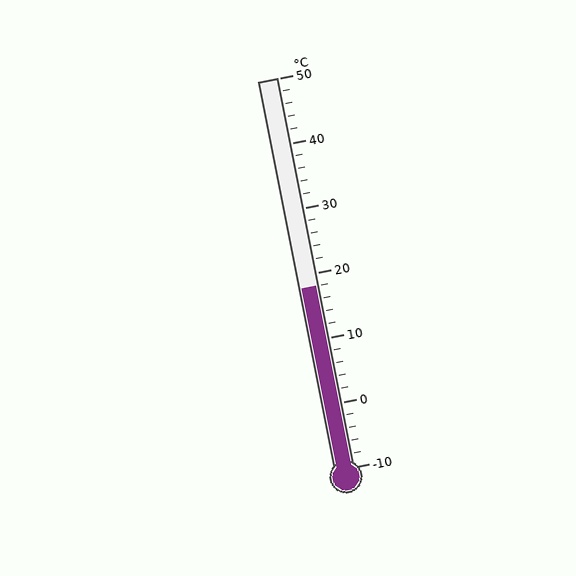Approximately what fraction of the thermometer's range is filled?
The thermometer is filled to approximately 45% of its range.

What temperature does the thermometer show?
The thermometer shows approximately 18°C.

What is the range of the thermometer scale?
The thermometer scale ranges from -10°C to 50°C.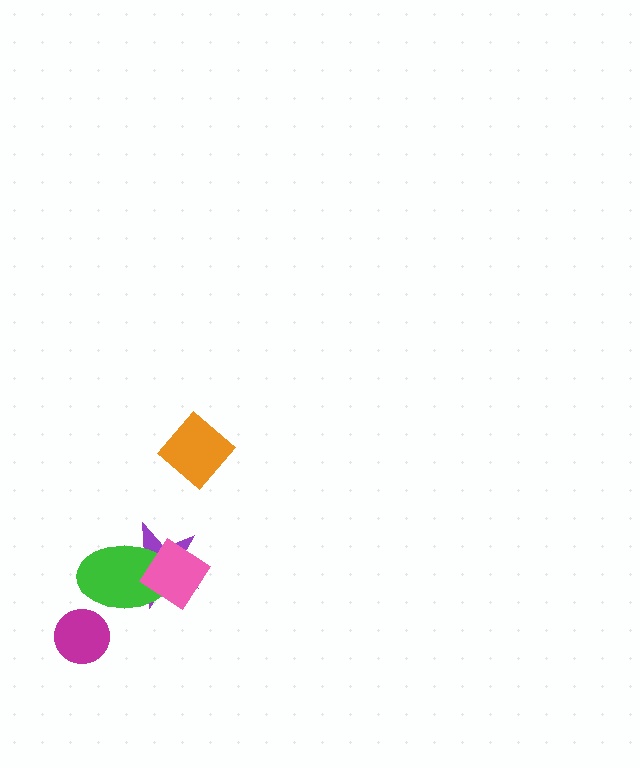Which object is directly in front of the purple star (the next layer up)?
The green ellipse is directly in front of the purple star.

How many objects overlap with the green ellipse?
2 objects overlap with the green ellipse.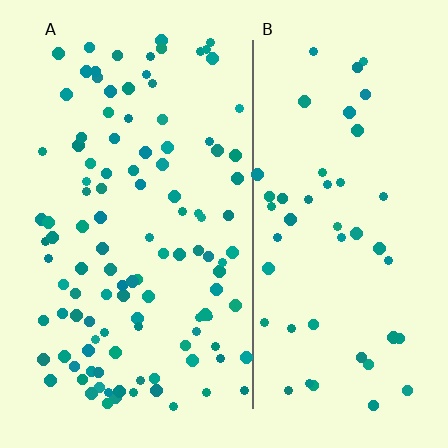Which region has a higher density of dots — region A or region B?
A (the left).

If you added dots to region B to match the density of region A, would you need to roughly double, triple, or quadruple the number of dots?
Approximately double.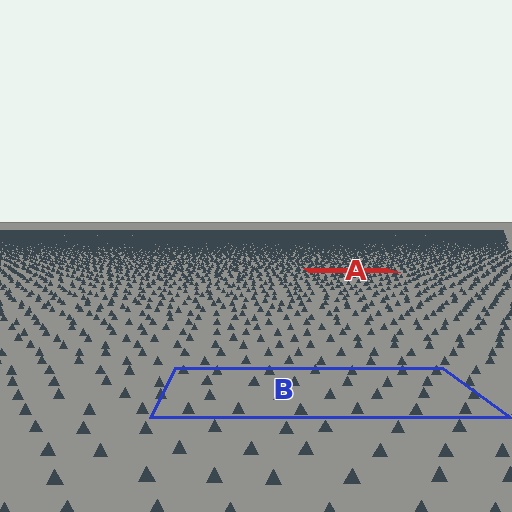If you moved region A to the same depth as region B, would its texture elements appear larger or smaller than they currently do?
They would appear larger. At a closer depth, the same texture elements are projected at a bigger on-screen size.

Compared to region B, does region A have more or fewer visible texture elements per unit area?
Region A has more texture elements per unit area — they are packed more densely because it is farther away.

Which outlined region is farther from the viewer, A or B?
Region A is farther from the viewer — the texture elements inside it appear smaller and more densely packed.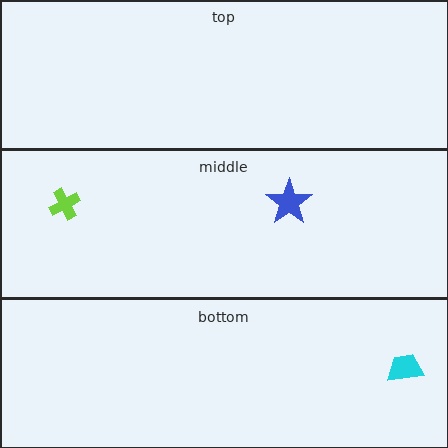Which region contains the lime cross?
The middle region.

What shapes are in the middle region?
The lime cross, the blue star.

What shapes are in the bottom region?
The cyan trapezoid.